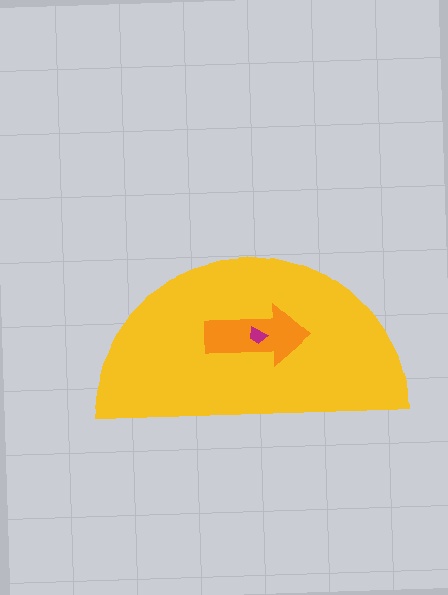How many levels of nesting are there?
3.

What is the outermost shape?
The yellow semicircle.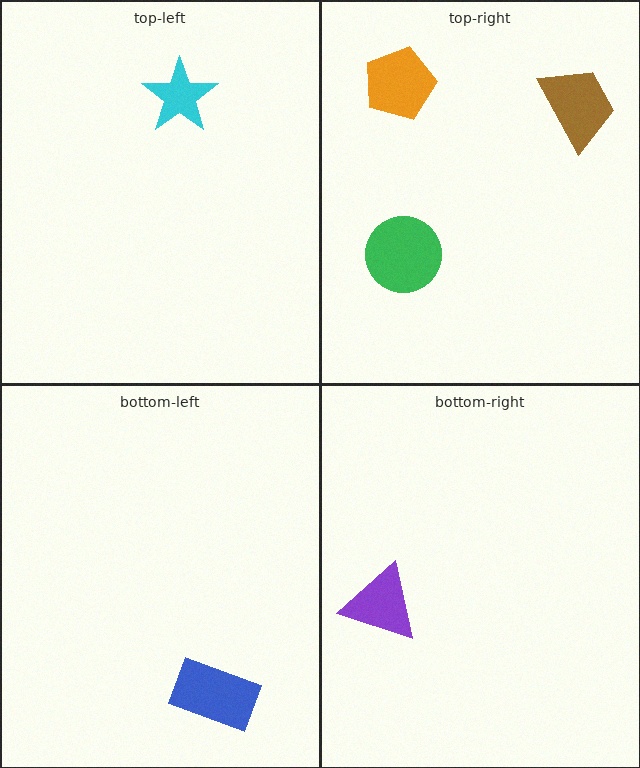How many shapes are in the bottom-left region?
1.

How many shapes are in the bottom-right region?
1.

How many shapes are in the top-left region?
1.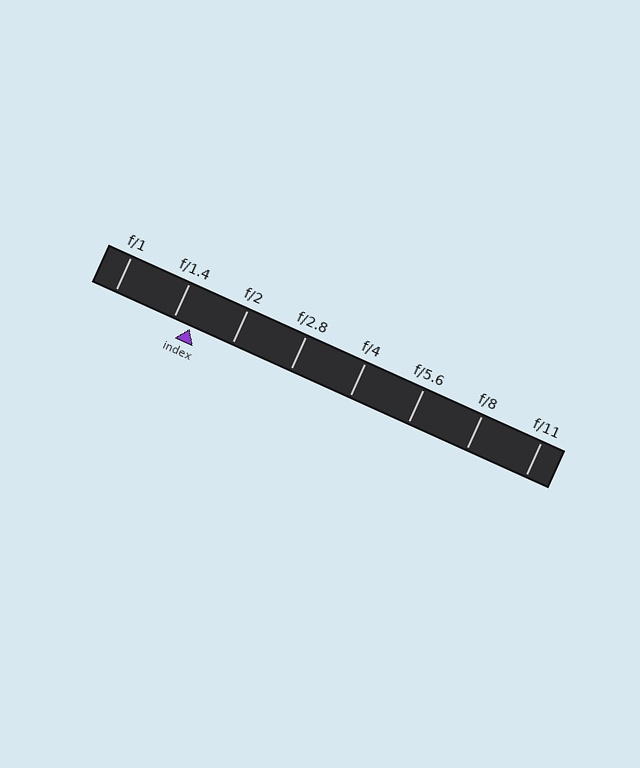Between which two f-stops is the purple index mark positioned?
The index mark is between f/1.4 and f/2.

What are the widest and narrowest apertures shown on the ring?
The widest aperture shown is f/1 and the narrowest is f/11.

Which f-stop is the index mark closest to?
The index mark is closest to f/1.4.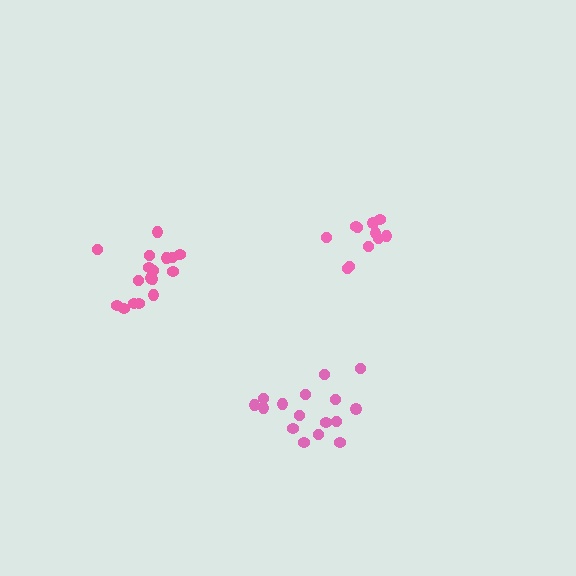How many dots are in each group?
Group 1: 16 dots, Group 2: 11 dots, Group 3: 17 dots (44 total).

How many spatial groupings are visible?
There are 3 spatial groupings.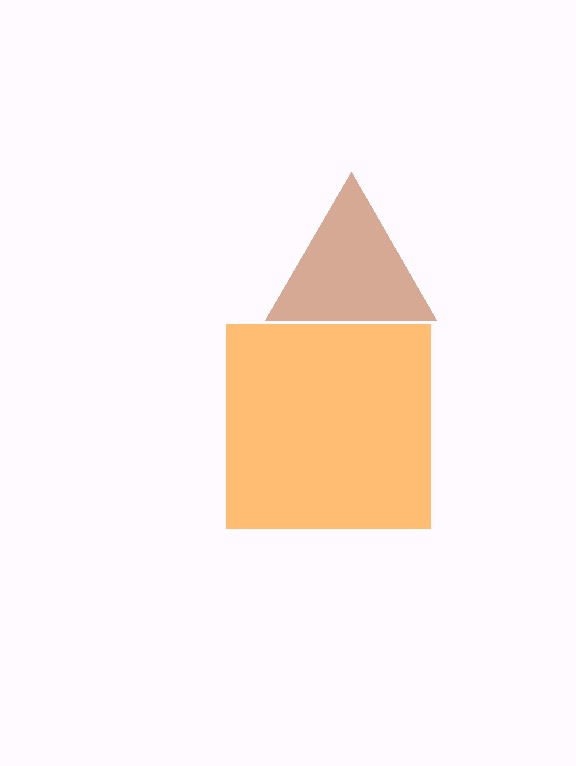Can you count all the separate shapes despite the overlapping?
Yes, there are 2 separate shapes.